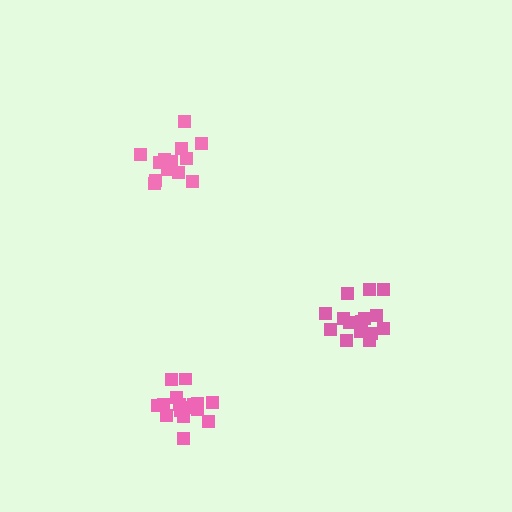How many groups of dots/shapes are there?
There are 3 groups.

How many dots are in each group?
Group 1: 15 dots, Group 2: 17 dots, Group 3: 13 dots (45 total).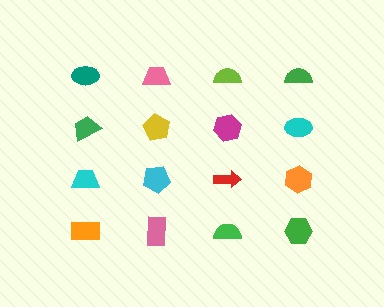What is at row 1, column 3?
A lime semicircle.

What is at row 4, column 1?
An orange rectangle.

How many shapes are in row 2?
4 shapes.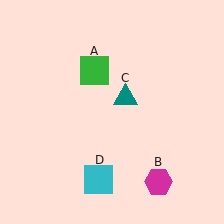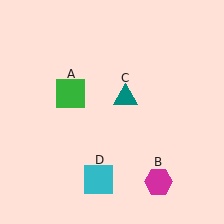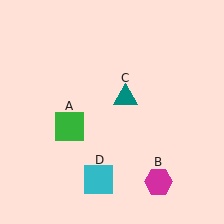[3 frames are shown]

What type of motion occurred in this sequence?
The green square (object A) rotated counterclockwise around the center of the scene.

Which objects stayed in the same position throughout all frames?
Magenta hexagon (object B) and teal triangle (object C) and cyan square (object D) remained stationary.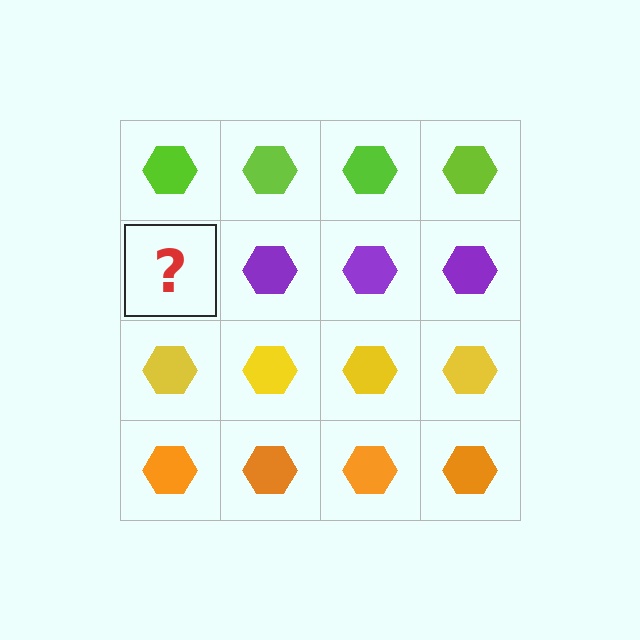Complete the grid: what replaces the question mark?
The question mark should be replaced with a purple hexagon.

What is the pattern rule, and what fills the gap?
The rule is that each row has a consistent color. The gap should be filled with a purple hexagon.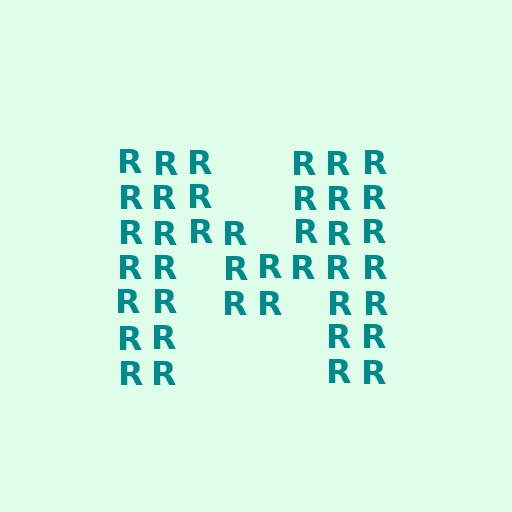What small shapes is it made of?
It is made of small letter R's.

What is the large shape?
The large shape is the letter M.